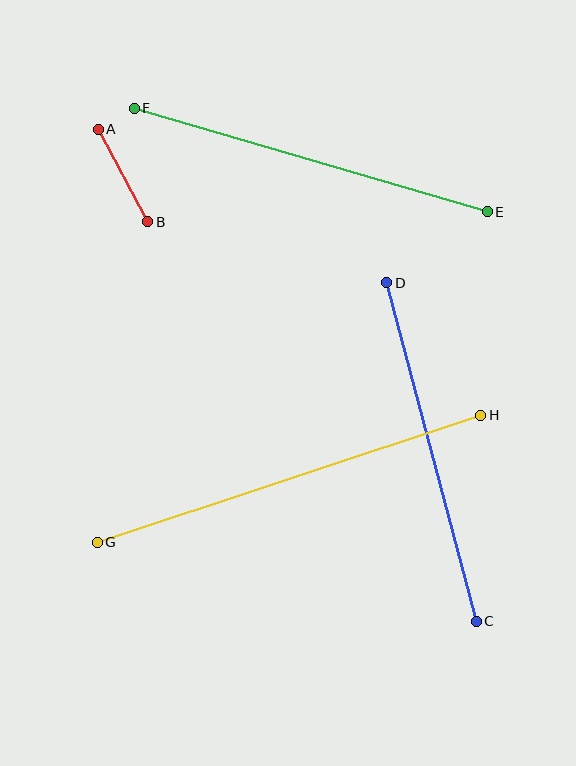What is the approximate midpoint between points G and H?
The midpoint is at approximately (289, 479) pixels.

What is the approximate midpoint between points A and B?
The midpoint is at approximately (123, 176) pixels.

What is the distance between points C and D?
The distance is approximately 350 pixels.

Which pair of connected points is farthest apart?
Points G and H are farthest apart.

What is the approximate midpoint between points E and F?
The midpoint is at approximately (311, 160) pixels.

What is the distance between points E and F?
The distance is approximately 368 pixels.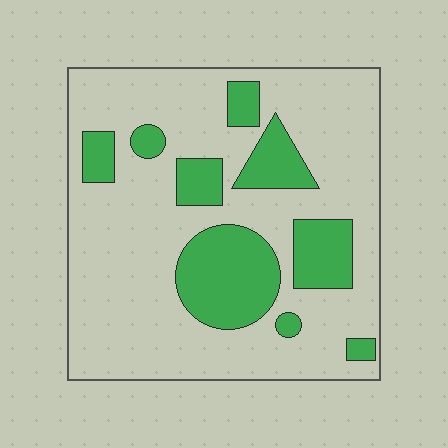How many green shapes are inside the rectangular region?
9.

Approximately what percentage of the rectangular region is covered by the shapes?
Approximately 25%.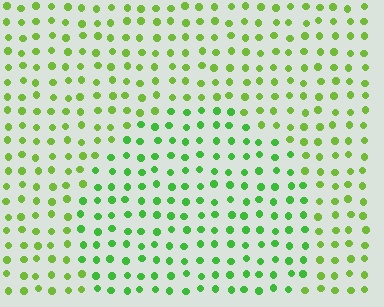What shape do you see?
I see a circle.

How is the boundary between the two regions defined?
The boundary is defined purely by a slight shift in hue (about 25 degrees). Spacing, size, and orientation are identical on both sides.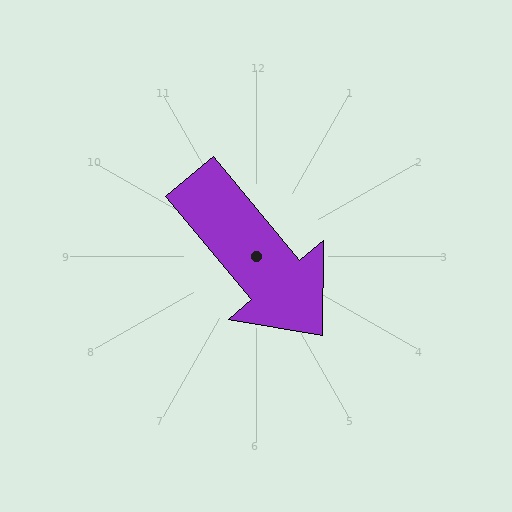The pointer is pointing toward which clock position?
Roughly 5 o'clock.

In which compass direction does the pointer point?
Southeast.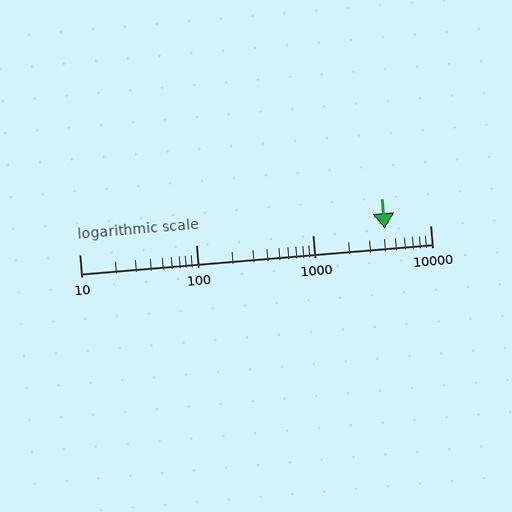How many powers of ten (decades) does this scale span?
The scale spans 3 decades, from 10 to 10000.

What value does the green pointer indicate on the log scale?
The pointer indicates approximately 4100.